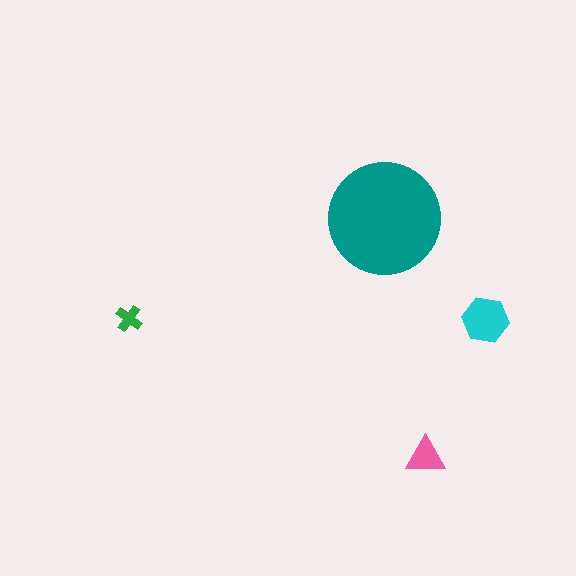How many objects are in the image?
There are 4 objects in the image.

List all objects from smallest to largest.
The green cross, the pink triangle, the cyan hexagon, the teal circle.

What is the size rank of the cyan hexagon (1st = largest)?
2nd.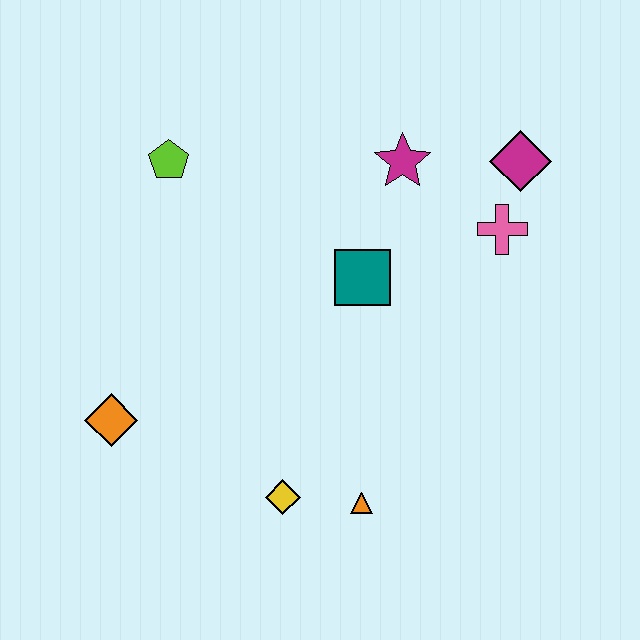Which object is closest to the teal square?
The magenta star is closest to the teal square.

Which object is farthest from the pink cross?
The orange diamond is farthest from the pink cross.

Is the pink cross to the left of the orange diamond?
No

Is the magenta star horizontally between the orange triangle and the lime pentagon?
No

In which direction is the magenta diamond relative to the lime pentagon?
The magenta diamond is to the right of the lime pentagon.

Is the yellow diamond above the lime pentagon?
No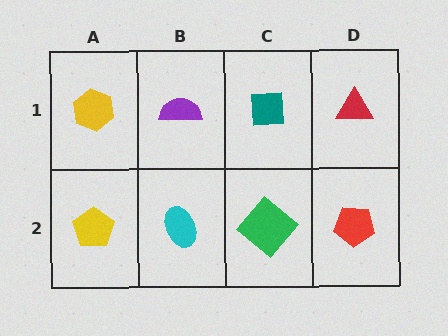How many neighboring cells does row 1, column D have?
2.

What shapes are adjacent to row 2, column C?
A teal square (row 1, column C), a cyan ellipse (row 2, column B), a red pentagon (row 2, column D).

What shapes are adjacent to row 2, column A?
A yellow hexagon (row 1, column A), a cyan ellipse (row 2, column B).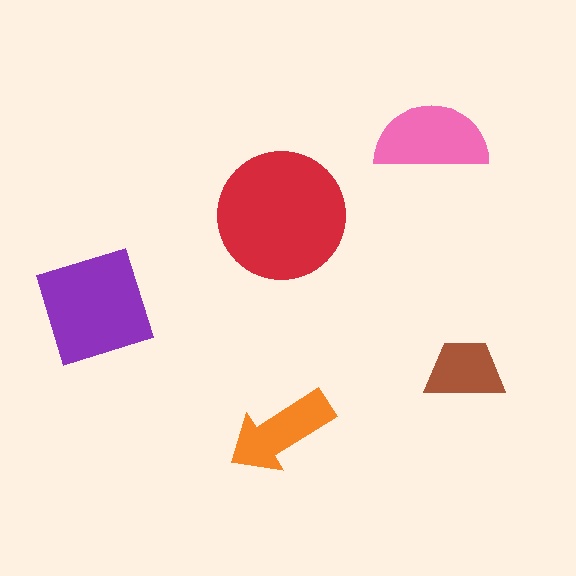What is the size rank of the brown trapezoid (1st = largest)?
5th.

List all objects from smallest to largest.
The brown trapezoid, the orange arrow, the pink semicircle, the purple square, the red circle.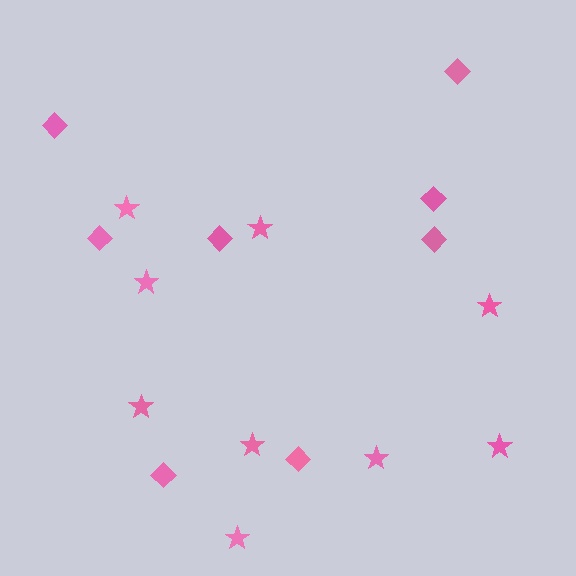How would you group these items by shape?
There are 2 groups: one group of stars (9) and one group of diamonds (8).